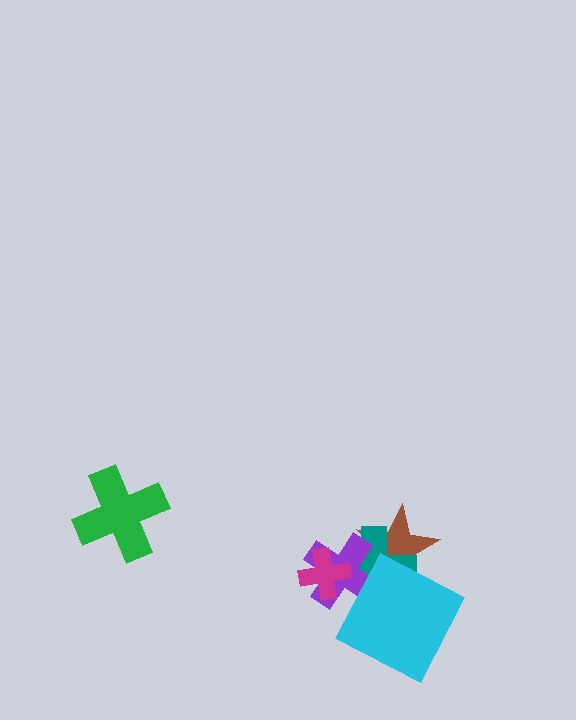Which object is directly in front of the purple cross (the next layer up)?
The cyan square is directly in front of the purple cross.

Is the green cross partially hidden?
No, no other shape covers it.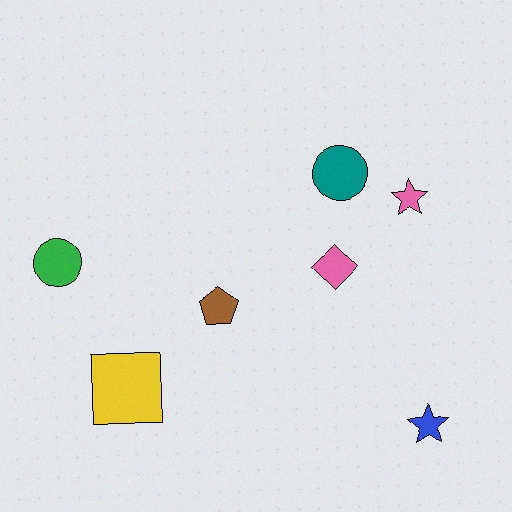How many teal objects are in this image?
There is 1 teal object.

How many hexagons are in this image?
There are no hexagons.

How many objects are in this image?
There are 7 objects.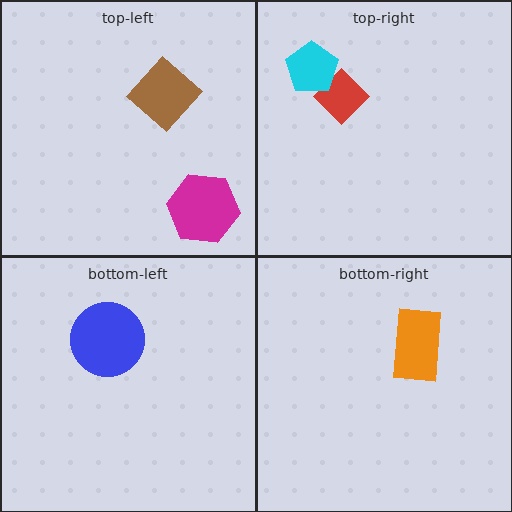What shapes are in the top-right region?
The red diamond, the cyan pentagon.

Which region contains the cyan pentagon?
The top-right region.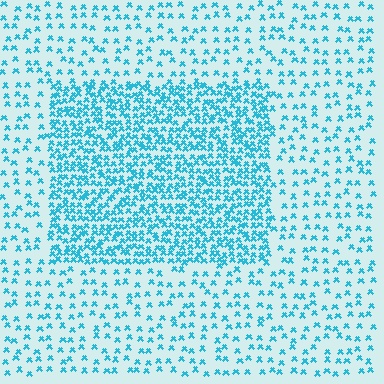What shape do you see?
I see a rectangle.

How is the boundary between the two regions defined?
The boundary is defined by a change in element density (approximately 2.5x ratio). All elements are the same color, size, and shape.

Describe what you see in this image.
The image contains small cyan elements arranged at two different densities. A rectangle-shaped region is visible where the elements are more densely packed than the surrounding area.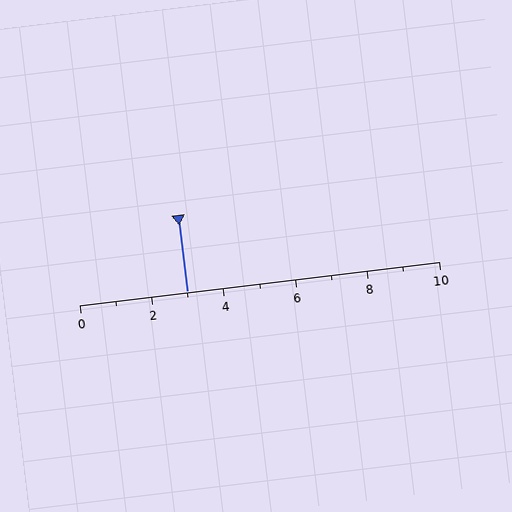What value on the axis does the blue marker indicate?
The marker indicates approximately 3.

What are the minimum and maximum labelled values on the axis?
The axis runs from 0 to 10.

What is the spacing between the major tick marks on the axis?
The major ticks are spaced 2 apart.